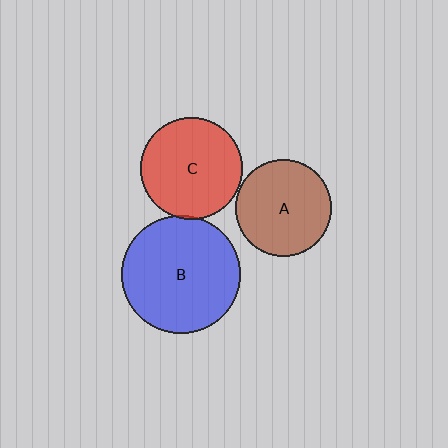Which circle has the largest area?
Circle B (blue).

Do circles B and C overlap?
Yes.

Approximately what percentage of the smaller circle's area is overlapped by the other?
Approximately 5%.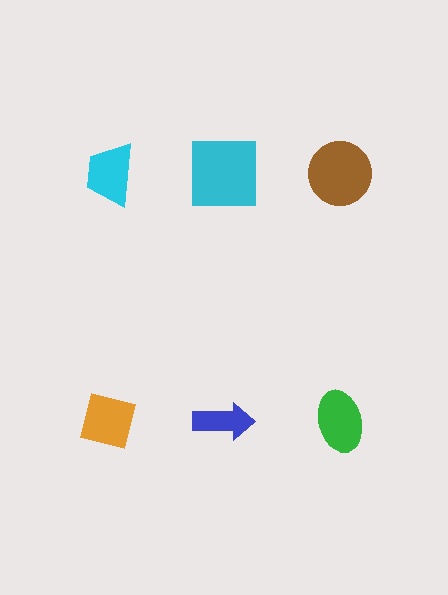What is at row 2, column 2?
A blue arrow.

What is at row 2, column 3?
A green ellipse.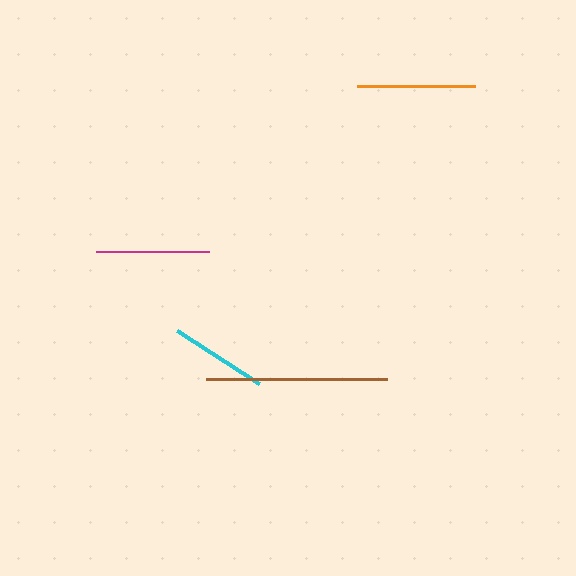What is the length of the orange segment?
The orange segment is approximately 119 pixels long.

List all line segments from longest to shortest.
From longest to shortest: brown, orange, magenta, cyan.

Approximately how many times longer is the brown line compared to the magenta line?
The brown line is approximately 1.6 times the length of the magenta line.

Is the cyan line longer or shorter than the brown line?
The brown line is longer than the cyan line.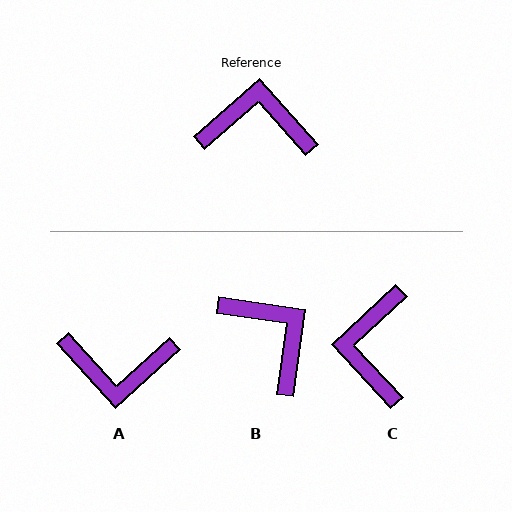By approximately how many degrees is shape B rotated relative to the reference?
Approximately 50 degrees clockwise.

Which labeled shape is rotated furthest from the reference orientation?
A, about 179 degrees away.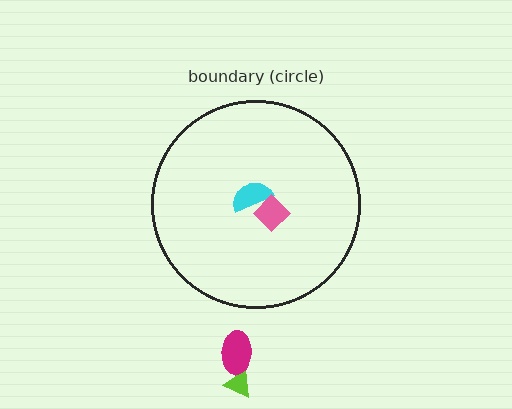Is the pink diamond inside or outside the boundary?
Inside.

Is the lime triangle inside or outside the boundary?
Outside.